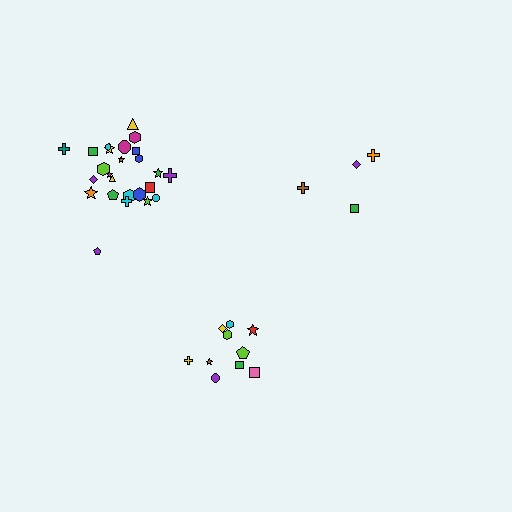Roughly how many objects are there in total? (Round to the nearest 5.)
Roughly 40 objects in total.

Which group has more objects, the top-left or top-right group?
The top-left group.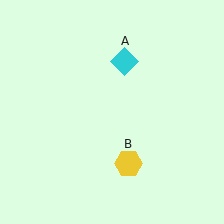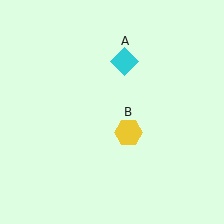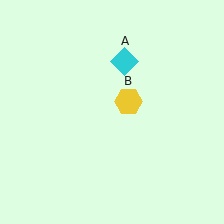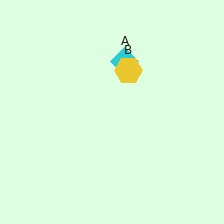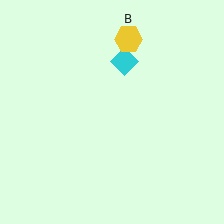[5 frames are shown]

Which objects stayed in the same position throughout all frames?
Cyan diamond (object A) remained stationary.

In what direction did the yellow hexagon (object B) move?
The yellow hexagon (object B) moved up.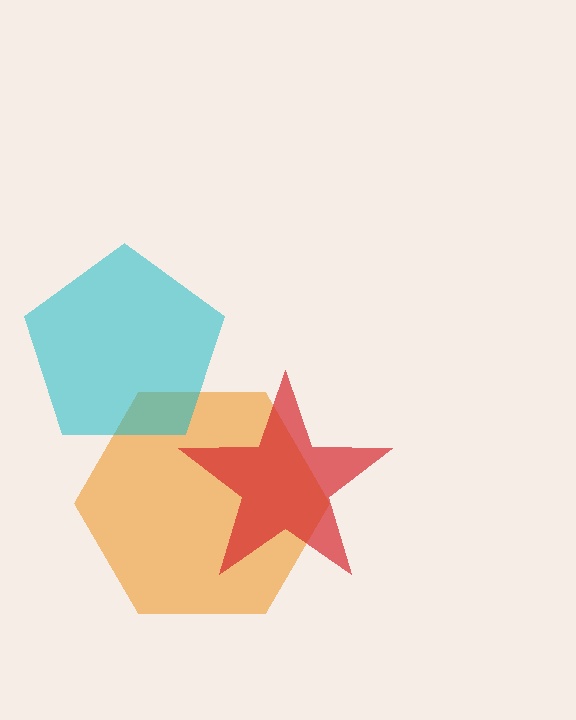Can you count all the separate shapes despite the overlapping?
Yes, there are 3 separate shapes.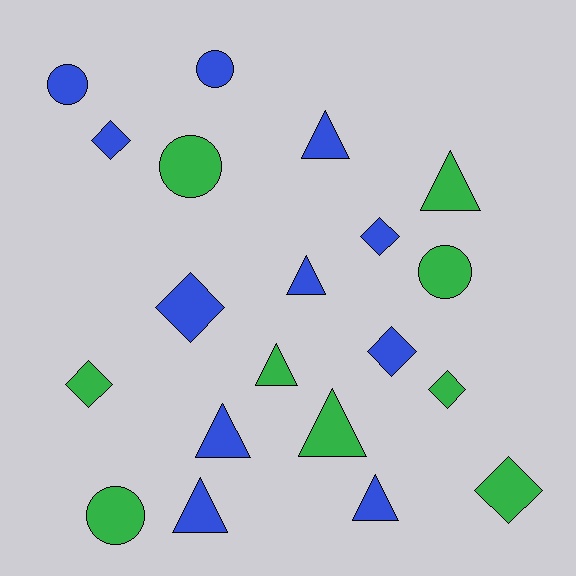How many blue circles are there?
There are 2 blue circles.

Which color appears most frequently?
Blue, with 11 objects.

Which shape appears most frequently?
Triangle, with 8 objects.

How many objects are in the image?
There are 20 objects.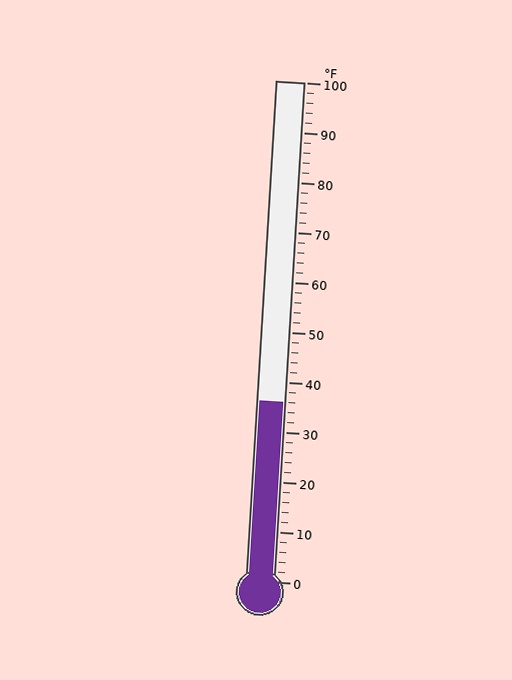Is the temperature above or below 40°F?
The temperature is below 40°F.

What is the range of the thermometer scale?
The thermometer scale ranges from 0°F to 100°F.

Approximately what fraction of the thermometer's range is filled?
The thermometer is filled to approximately 35% of its range.